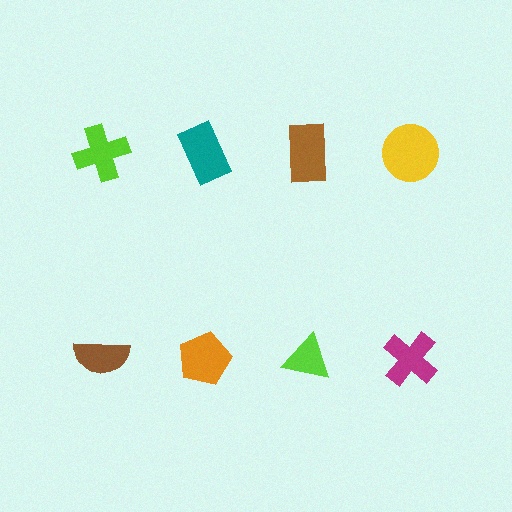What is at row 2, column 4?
A magenta cross.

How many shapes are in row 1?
4 shapes.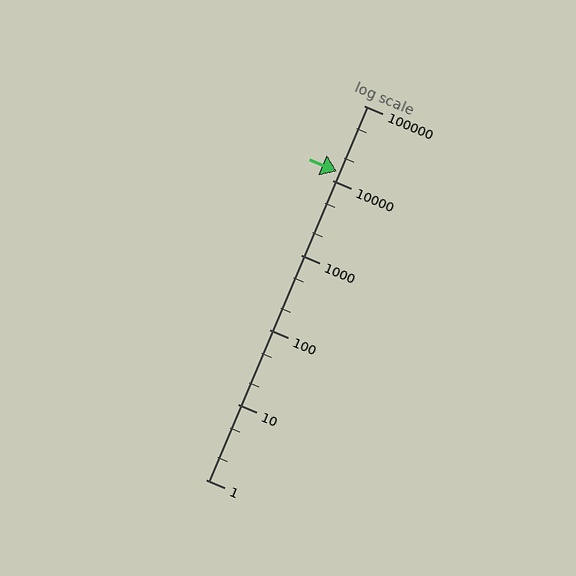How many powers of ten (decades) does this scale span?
The scale spans 5 decades, from 1 to 100000.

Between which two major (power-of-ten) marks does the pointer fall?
The pointer is between 10000 and 100000.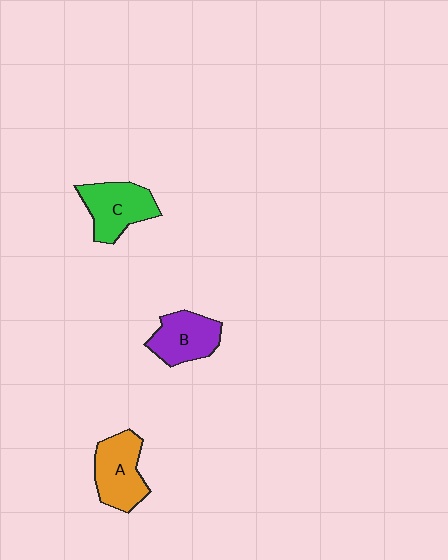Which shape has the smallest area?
Shape B (purple).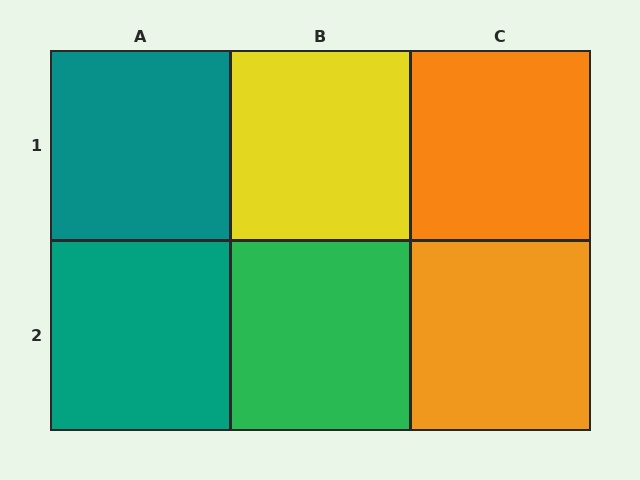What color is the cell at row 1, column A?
Teal.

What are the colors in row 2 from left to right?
Teal, green, orange.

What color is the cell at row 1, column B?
Yellow.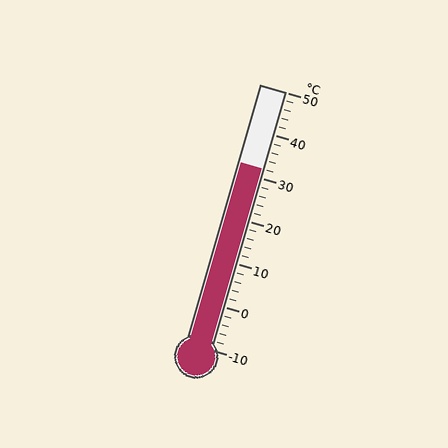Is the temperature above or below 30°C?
The temperature is above 30°C.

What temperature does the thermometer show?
The thermometer shows approximately 32°C.